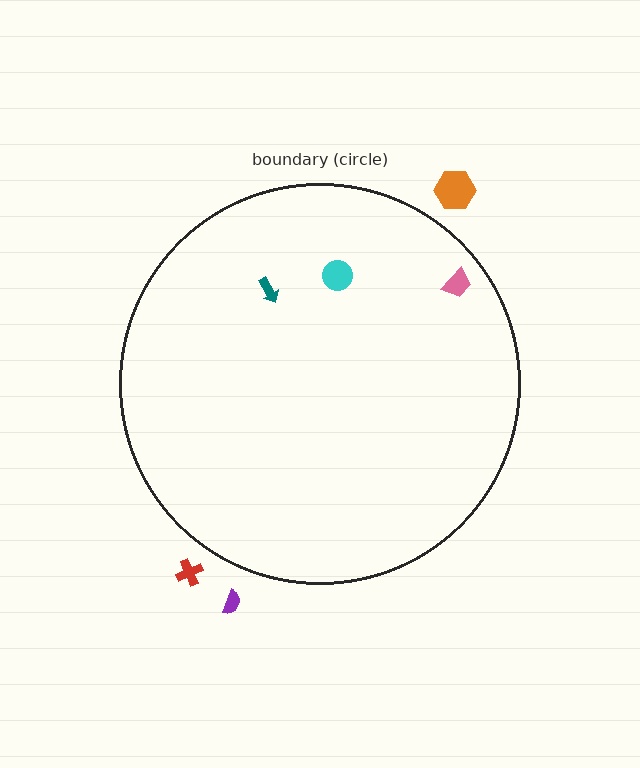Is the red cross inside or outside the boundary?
Outside.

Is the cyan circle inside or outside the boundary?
Inside.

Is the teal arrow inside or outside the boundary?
Inside.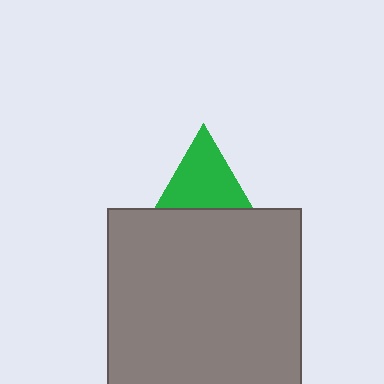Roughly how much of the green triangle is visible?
About half of it is visible (roughly 49%).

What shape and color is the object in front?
The object in front is a gray square.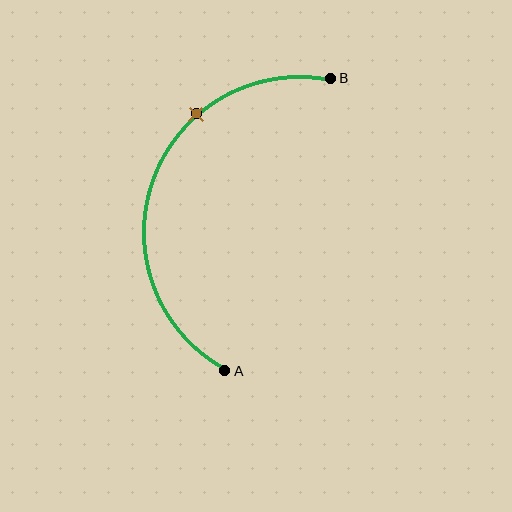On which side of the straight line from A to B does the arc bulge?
The arc bulges to the left of the straight line connecting A and B.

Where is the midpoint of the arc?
The arc midpoint is the point on the curve farthest from the straight line joining A and B. It sits to the left of that line.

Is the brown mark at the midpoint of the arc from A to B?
No. The brown mark lies on the arc but is closer to endpoint B. The arc midpoint would be at the point on the curve equidistant along the arc from both A and B.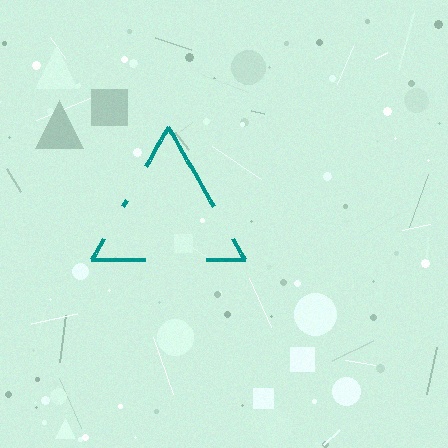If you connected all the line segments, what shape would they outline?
They would outline a triangle.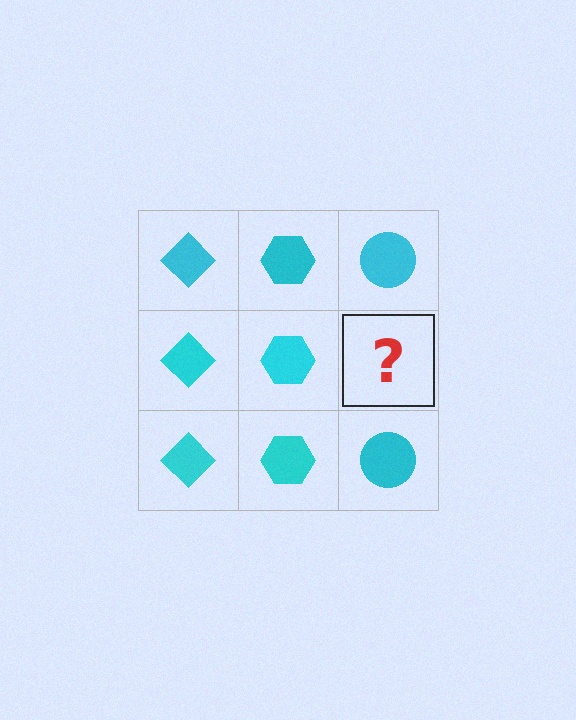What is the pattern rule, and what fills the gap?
The rule is that each column has a consistent shape. The gap should be filled with a cyan circle.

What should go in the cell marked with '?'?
The missing cell should contain a cyan circle.